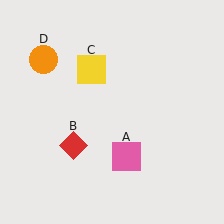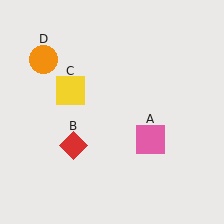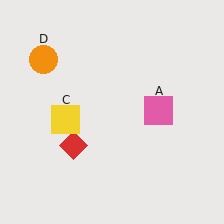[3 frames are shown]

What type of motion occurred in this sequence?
The pink square (object A), yellow square (object C) rotated counterclockwise around the center of the scene.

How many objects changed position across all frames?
2 objects changed position: pink square (object A), yellow square (object C).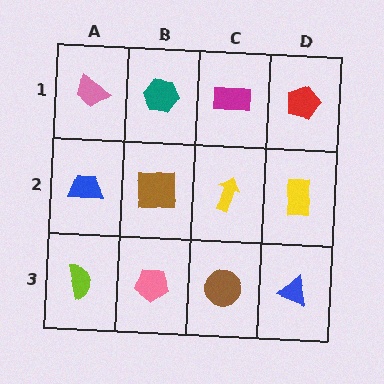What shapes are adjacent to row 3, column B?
A brown square (row 2, column B), a lime semicircle (row 3, column A), a brown circle (row 3, column C).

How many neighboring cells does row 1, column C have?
3.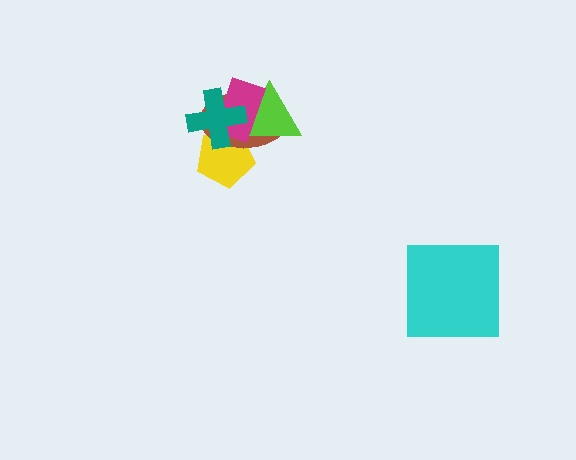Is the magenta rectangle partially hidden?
Yes, it is partially covered by another shape.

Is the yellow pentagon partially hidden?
Yes, it is partially covered by another shape.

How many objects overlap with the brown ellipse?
4 objects overlap with the brown ellipse.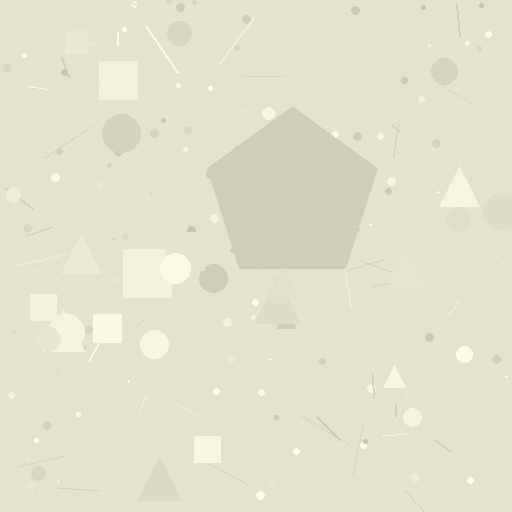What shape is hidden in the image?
A pentagon is hidden in the image.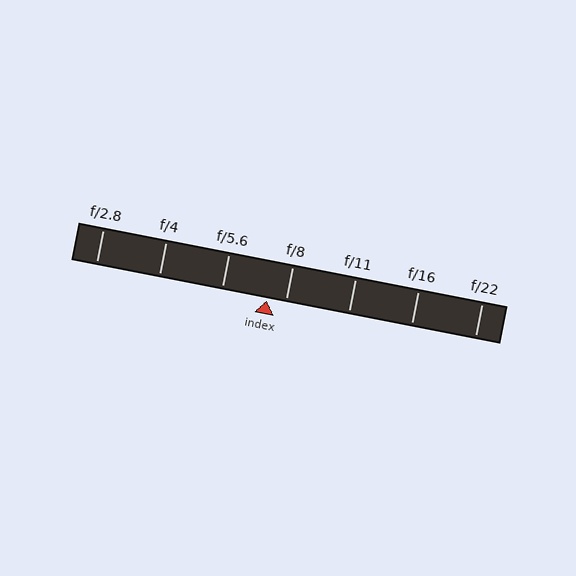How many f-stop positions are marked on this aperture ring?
There are 7 f-stop positions marked.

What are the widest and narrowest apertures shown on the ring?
The widest aperture shown is f/2.8 and the narrowest is f/22.